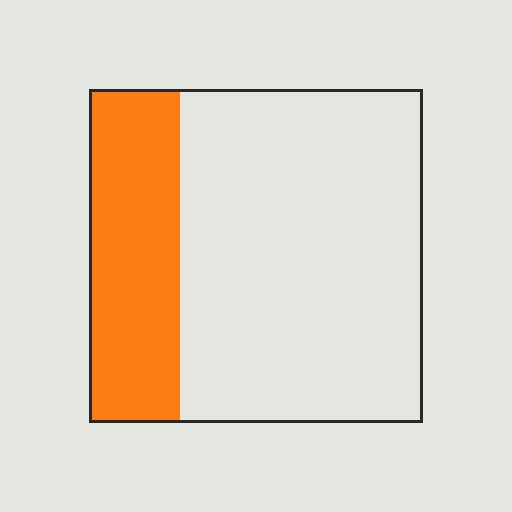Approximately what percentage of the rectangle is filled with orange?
Approximately 25%.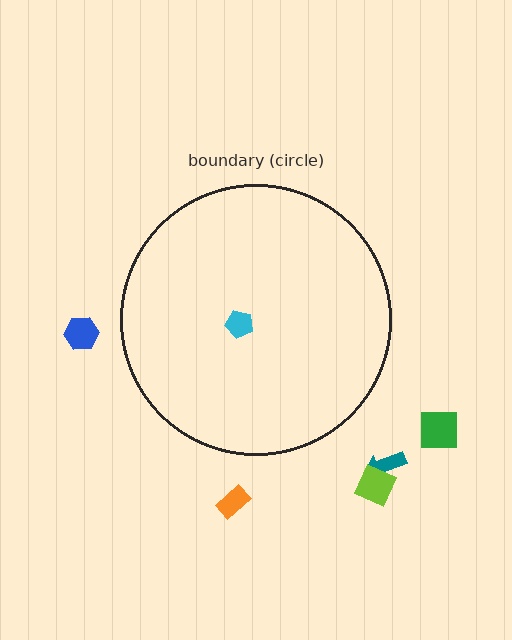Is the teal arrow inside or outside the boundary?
Outside.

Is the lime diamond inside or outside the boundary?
Outside.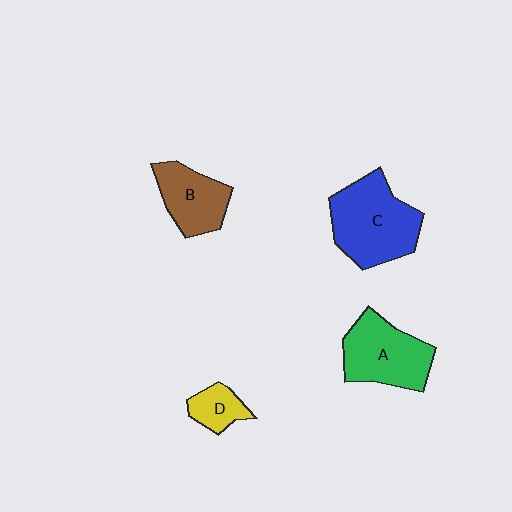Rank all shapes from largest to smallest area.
From largest to smallest: C (blue), A (green), B (brown), D (yellow).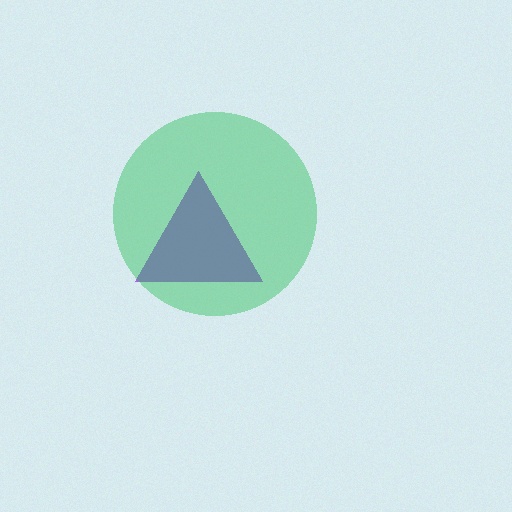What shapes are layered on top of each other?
The layered shapes are: a purple triangle, a green circle.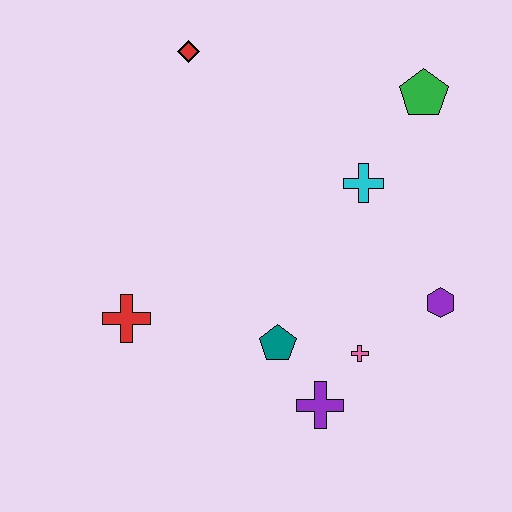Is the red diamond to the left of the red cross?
No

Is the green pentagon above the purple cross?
Yes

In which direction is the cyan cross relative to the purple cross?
The cyan cross is above the purple cross.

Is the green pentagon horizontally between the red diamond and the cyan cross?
No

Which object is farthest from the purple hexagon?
The red diamond is farthest from the purple hexagon.